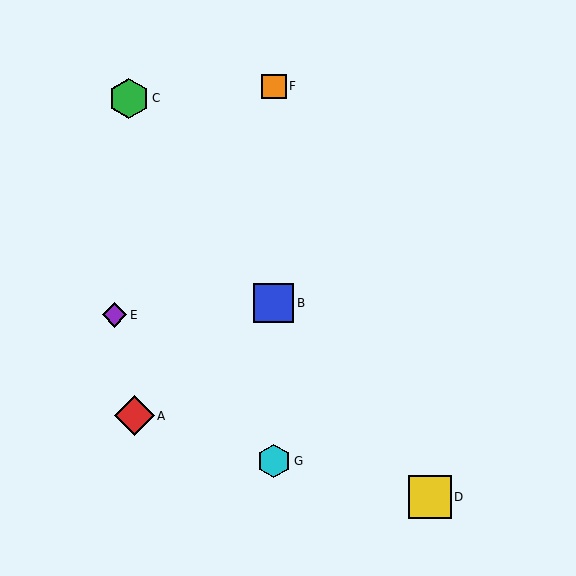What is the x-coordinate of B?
Object B is at x≈274.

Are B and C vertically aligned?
No, B is at x≈274 and C is at x≈129.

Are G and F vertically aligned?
Yes, both are at x≈274.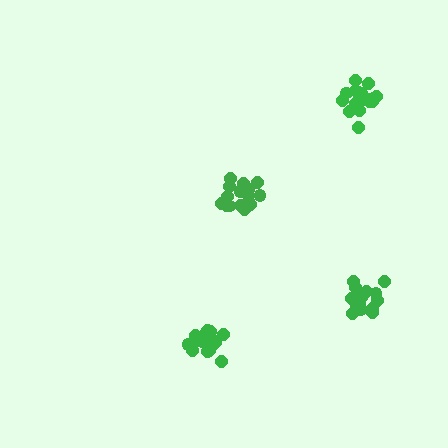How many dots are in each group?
Group 1: 16 dots, Group 2: 18 dots, Group 3: 19 dots, Group 4: 19 dots (72 total).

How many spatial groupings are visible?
There are 4 spatial groupings.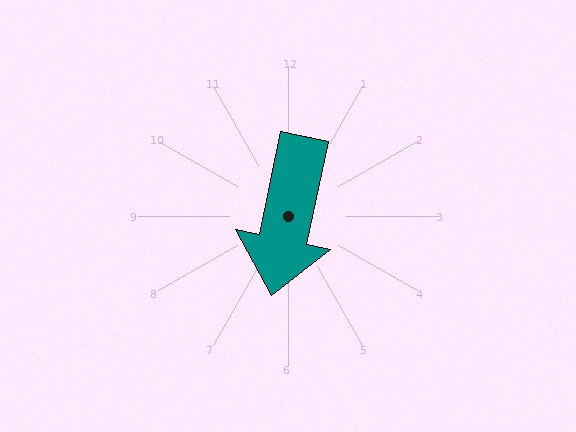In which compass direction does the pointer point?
South.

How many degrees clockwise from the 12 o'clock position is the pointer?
Approximately 192 degrees.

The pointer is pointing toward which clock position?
Roughly 6 o'clock.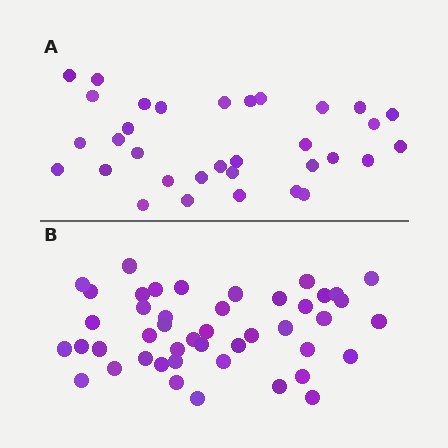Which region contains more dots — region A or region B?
Region B (the bottom region) has more dots.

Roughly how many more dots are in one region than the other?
Region B has roughly 12 or so more dots than region A.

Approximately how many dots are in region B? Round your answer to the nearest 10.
About 40 dots. (The exact count is 45, which rounds to 40.)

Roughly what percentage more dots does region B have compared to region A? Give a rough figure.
About 35% more.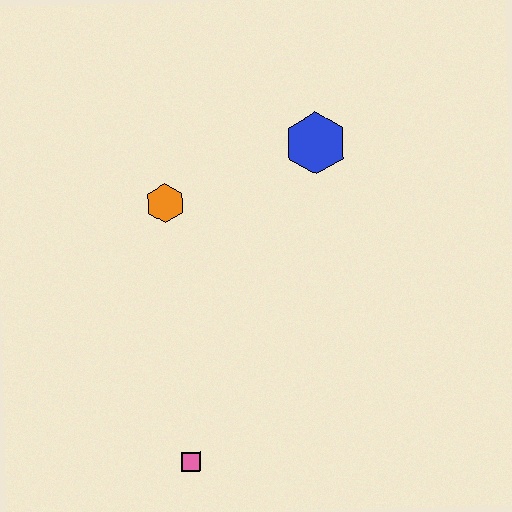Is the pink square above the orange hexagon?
No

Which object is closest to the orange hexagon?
The blue hexagon is closest to the orange hexagon.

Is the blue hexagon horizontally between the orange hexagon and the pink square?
No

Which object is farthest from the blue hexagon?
The pink square is farthest from the blue hexagon.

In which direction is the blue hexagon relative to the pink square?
The blue hexagon is above the pink square.